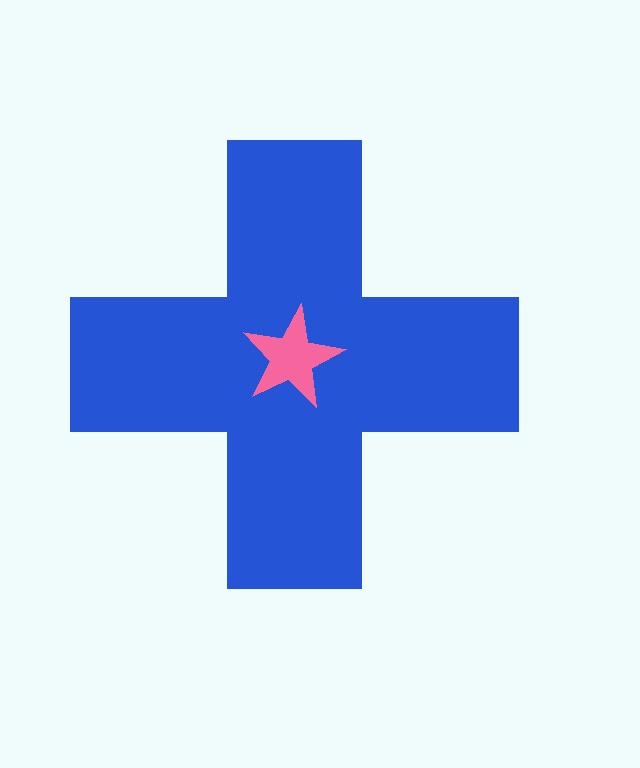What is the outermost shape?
The blue cross.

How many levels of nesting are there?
2.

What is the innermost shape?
The pink star.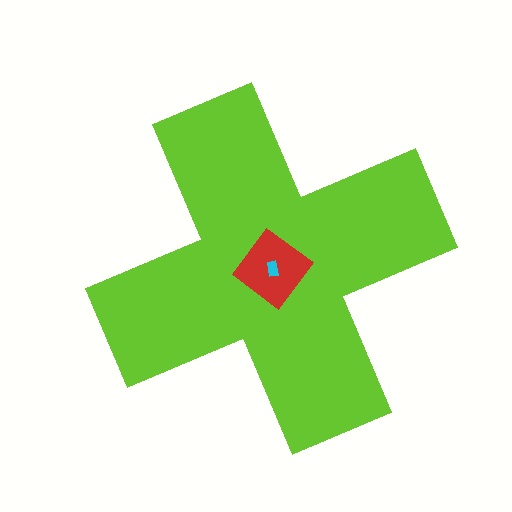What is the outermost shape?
The lime cross.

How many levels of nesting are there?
3.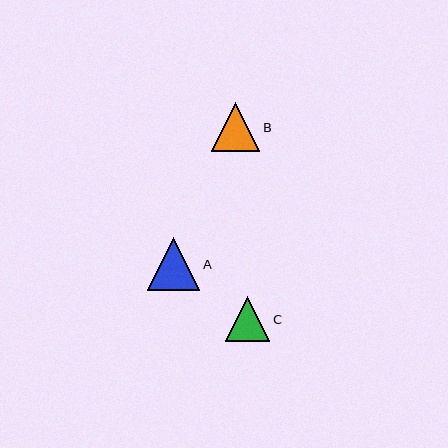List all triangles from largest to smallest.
From largest to smallest: A, B, C.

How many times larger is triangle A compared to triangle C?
Triangle A is approximately 1.2 times the size of triangle C.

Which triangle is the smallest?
Triangle C is the smallest with a size of approximately 45 pixels.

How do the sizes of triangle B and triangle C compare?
Triangle B and triangle C are approximately the same size.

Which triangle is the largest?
Triangle A is the largest with a size of approximately 53 pixels.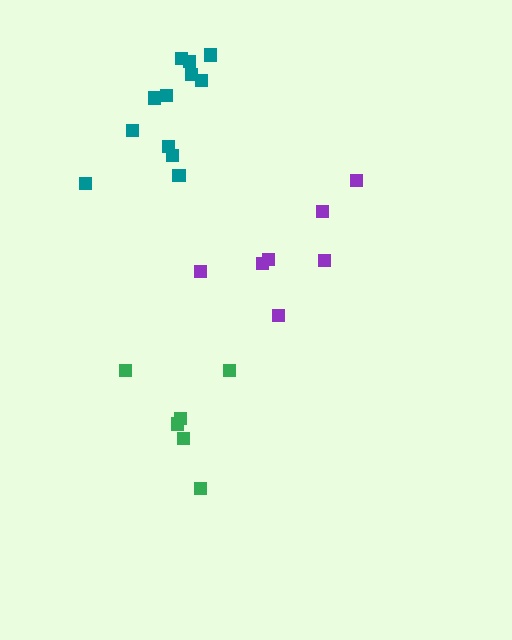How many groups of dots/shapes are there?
There are 3 groups.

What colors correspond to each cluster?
The clusters are colored: teal, purple, green.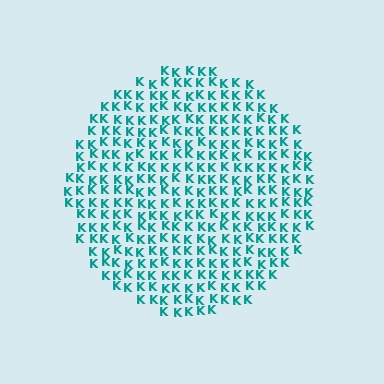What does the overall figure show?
The overall figure shows a circle.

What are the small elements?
The small elements are letter K's.